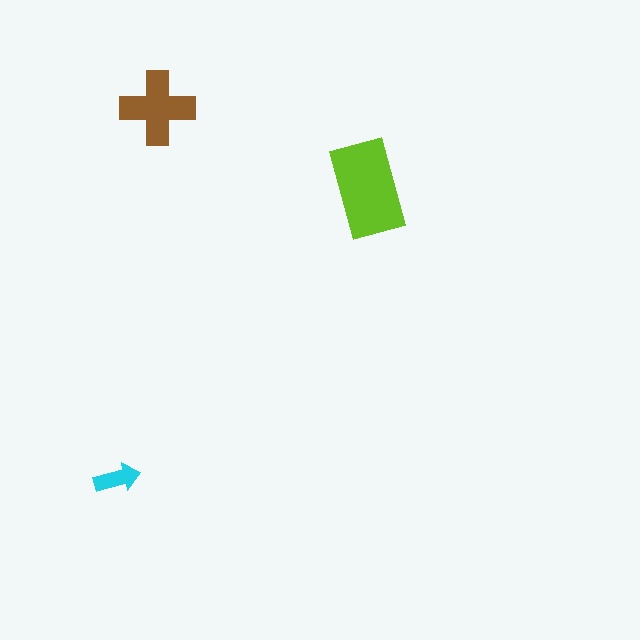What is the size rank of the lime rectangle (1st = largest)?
1st.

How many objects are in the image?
There are 3 objects in the image.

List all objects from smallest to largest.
The cyan arrow, the brown cross, the lime rectangle.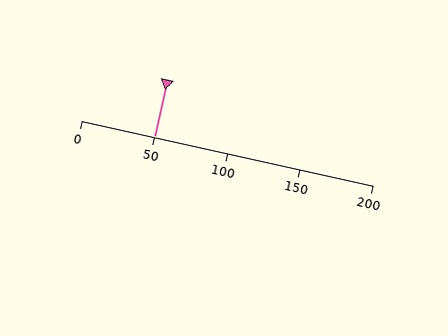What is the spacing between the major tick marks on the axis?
The major ticks are spaced 50 apart.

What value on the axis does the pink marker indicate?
The marker indicates approximately 50.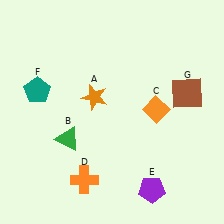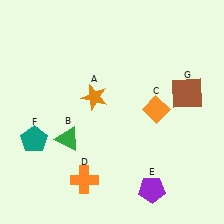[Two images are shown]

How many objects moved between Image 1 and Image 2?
1 object moved between the two images.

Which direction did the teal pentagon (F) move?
The teal pentagon (F) moved down.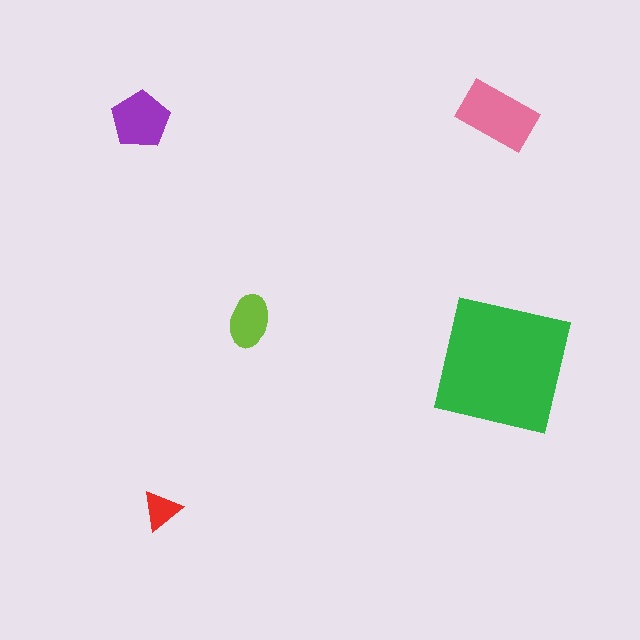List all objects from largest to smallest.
The green square, the pink rectangle, the purple pentagon, the lime ellipse, the red triangle.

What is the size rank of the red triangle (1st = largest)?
5th.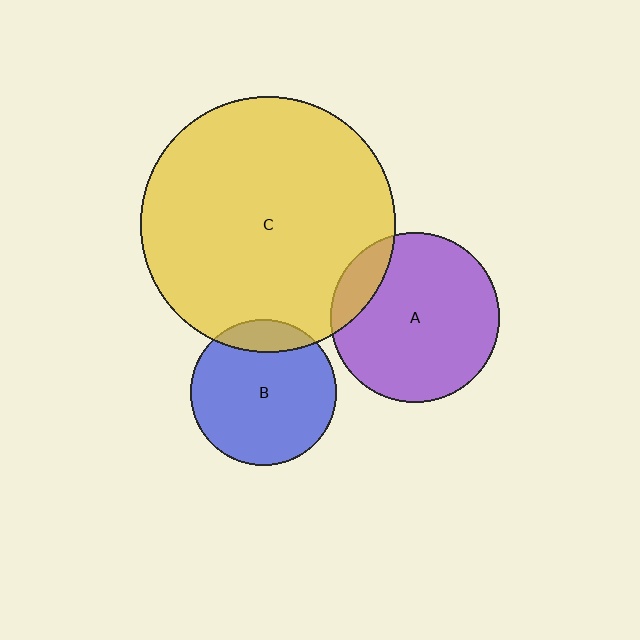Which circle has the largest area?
Circle C (yellow).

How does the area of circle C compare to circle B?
Approximately 3.1 times.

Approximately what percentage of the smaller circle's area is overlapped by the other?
Approximately 15%.